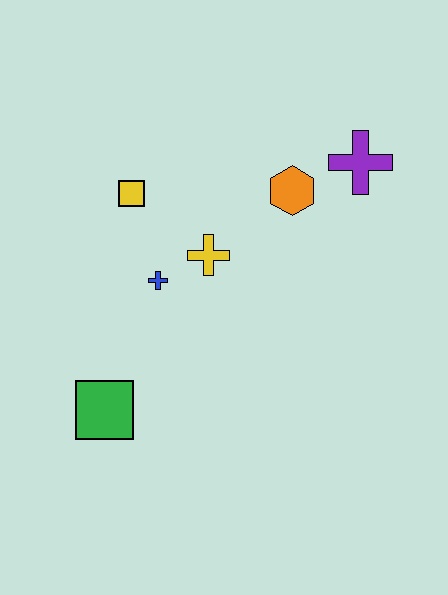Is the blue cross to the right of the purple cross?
No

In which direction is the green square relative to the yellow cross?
The green square is below the yellow cross.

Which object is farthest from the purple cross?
The green square is farthest from the purple cross.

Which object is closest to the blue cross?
The yellow cross is closest to the blue cross.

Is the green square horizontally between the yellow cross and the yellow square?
No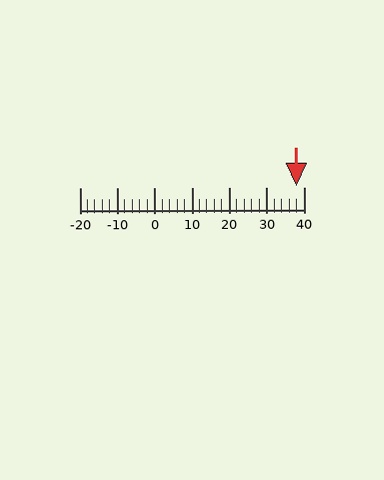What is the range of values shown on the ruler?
The ruler shows values from -20 to 40.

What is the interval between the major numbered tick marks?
The major tick marks are spaced 10 units apart.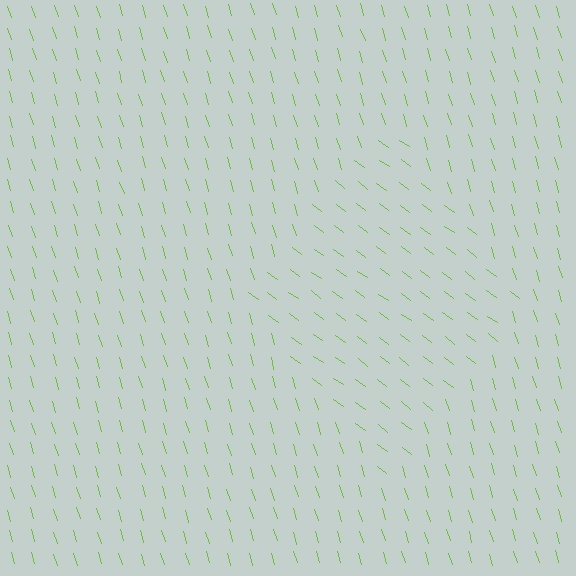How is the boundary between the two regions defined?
The boundary is defined purely by a change in line orientation (approximately 36 degrees difference). All lines are the same color and thickness.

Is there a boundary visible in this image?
Yes, there is a texture boundary formed by a change in line orientation.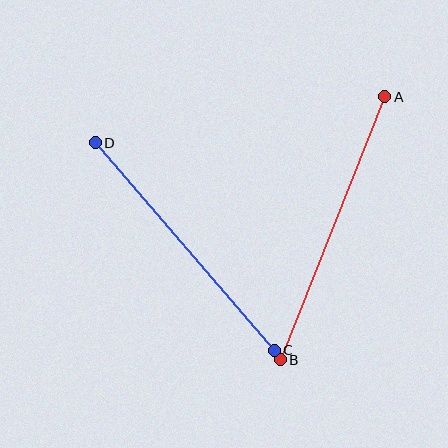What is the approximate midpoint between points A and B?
The midpoint is at approximately (333, 228) pixels.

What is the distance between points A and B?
The distance is approximately 283 pixels.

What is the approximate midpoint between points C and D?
The midpoint is at approximately (185, 247) pixels.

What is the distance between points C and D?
The distance is approximately 274 pixels.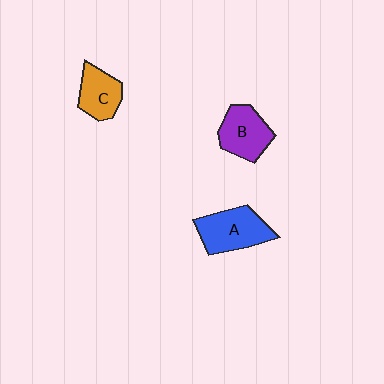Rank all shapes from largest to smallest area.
From largest to smallest: A (blue), B (purple), C (orange).